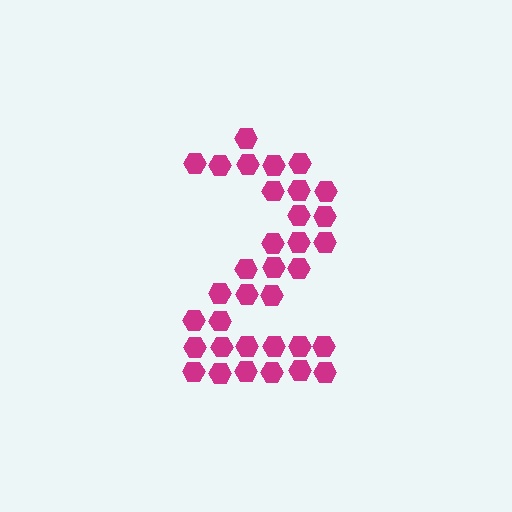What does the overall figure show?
The overall figure shows the digit 2.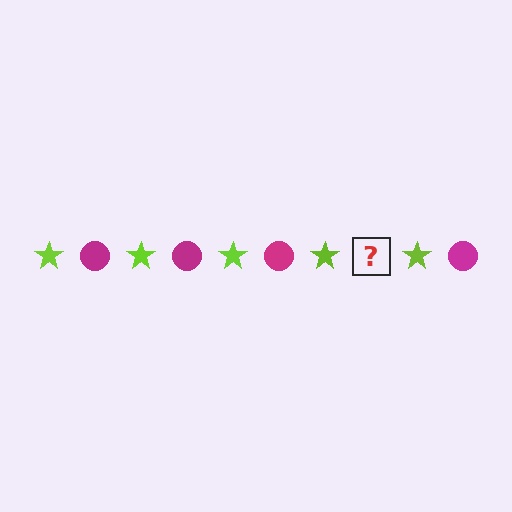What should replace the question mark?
The question mark should be replaced with a magenta circle.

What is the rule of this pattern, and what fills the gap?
The rule is that the pattern alternates between lime star and magenta circle. The gap should be filled with a magenta circle.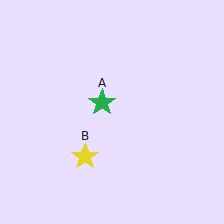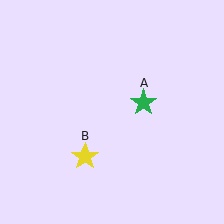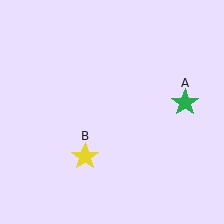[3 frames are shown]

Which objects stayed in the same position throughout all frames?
Yellow star (object B) remained stationary.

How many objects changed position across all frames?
1 object changed position: green star (object A).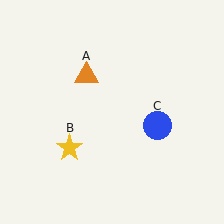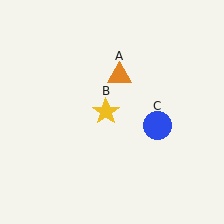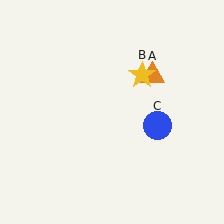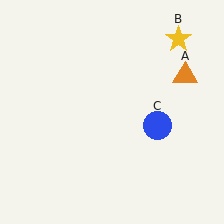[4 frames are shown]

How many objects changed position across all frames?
2 objects changed position: orange triangle (object A), yellow star (object B).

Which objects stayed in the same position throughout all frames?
Blue circle (object C) remained stationary.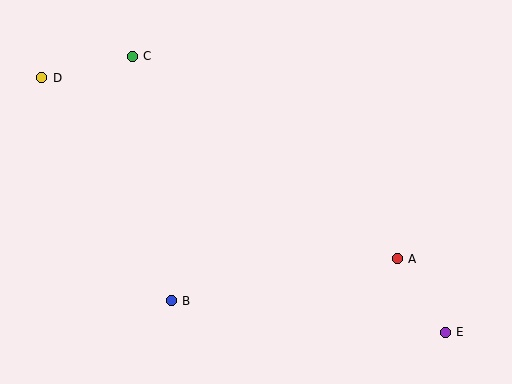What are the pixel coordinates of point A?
Point A is at (397, 259).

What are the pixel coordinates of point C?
Point C is at (132, 56).